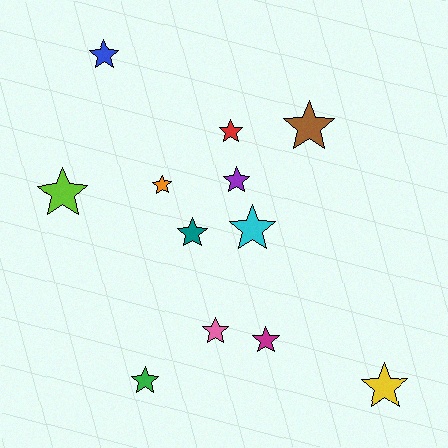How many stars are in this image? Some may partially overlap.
There are 12 stars.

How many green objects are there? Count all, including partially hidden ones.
There is 1 green object.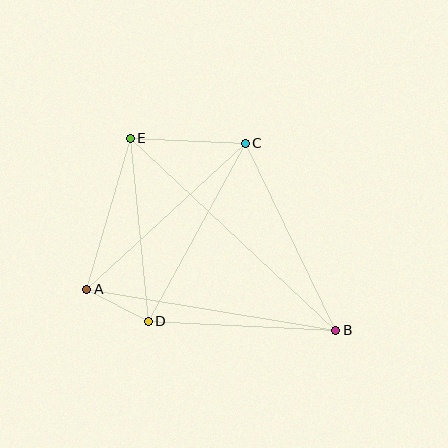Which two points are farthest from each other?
Points B and E are farthest from each other.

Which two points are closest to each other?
Points A and D are closest to each other.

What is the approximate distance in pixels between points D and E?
The distance between D and E is approximately 184 pixels.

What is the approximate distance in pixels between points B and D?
The distance between B and D is approximately 188 pixels.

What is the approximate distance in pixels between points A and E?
The distance between A and E is approximately 157 pixels.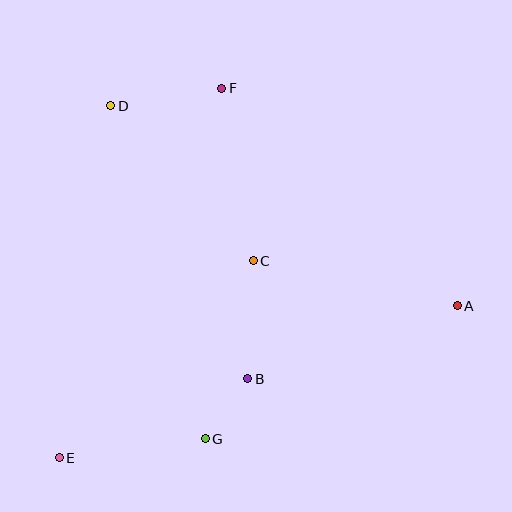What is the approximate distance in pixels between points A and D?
The distance between A and D is approximately 400 pixels.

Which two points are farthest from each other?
Points A and E are farthest from each other.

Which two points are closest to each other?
Points B and G are closest to each other.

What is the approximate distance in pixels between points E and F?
The distance between E and F is approximately 404 pixels.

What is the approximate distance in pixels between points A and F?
The distance between A and F is approximately 321 pixels.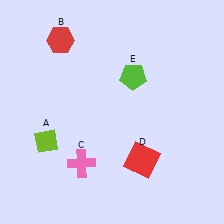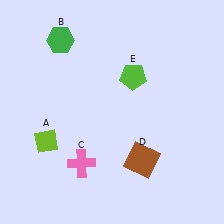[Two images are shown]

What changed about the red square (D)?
In Image 1, D is red. In Image 2, it changed to brown.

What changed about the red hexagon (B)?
In Image 1, B is red. In Image 2, it changed to green.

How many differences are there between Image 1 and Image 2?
There are 2 differences between the two images.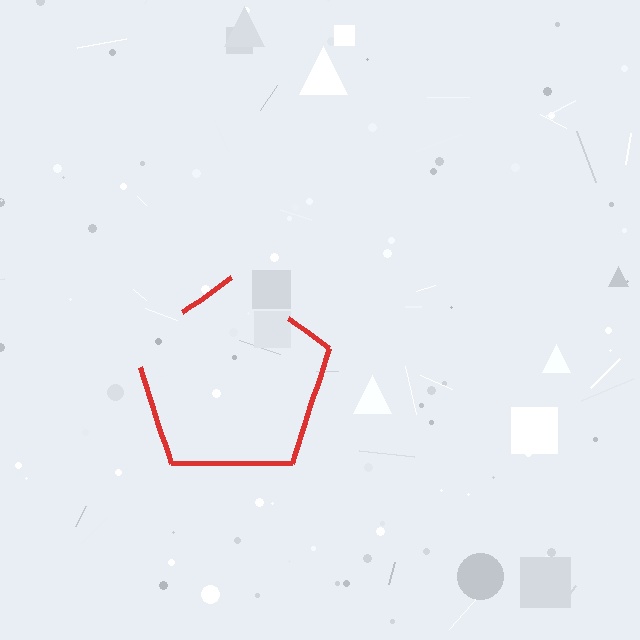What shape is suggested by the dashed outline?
The dashed outline suggests a pentagon.